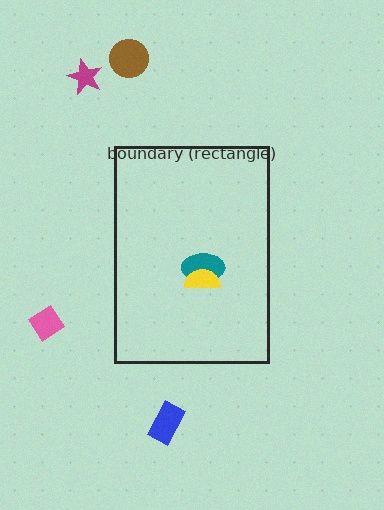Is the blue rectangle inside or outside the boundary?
Outside.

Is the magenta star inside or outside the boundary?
Outside.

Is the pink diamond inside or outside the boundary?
Outside.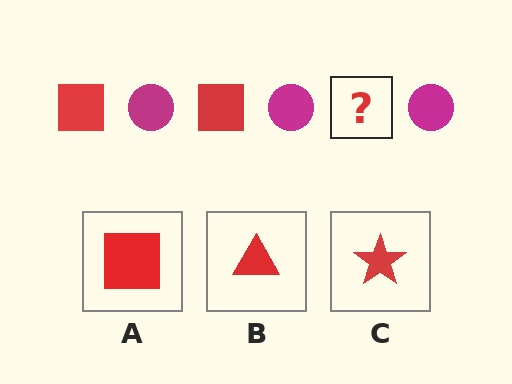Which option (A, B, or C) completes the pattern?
A.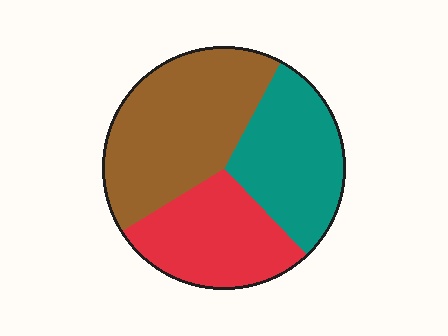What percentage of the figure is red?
Red takes up about one quarter (1/4) of the figure.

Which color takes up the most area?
Brown, at roughly 40%.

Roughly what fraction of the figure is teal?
Teal covers roughly 30% of the figure.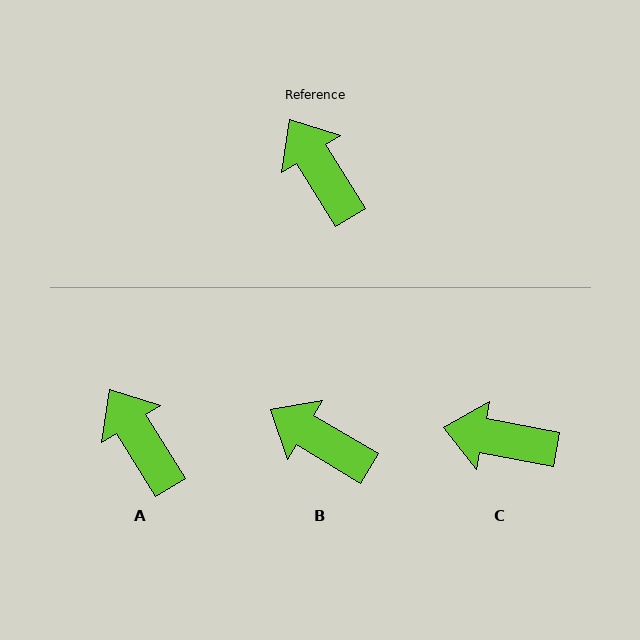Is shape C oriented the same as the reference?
No, it is off by about 47 degrees.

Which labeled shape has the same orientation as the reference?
A.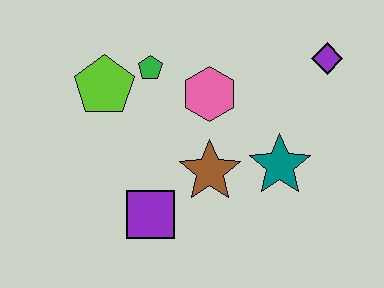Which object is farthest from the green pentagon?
The purple diamond is farthest from the green pentagon.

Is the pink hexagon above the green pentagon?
No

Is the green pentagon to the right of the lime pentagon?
Yes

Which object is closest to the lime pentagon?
The green pentagon is closest to the lime pentagon.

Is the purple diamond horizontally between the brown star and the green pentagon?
No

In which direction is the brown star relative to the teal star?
The brown star is to the left of the teal star.